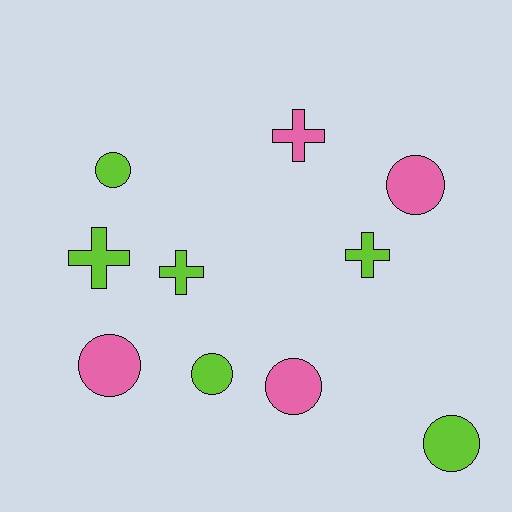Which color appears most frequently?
Lime, with 6 objects.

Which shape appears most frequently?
Circle, with 6 objects.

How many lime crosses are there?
There are 3 lime crosses.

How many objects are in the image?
There are 10 objects.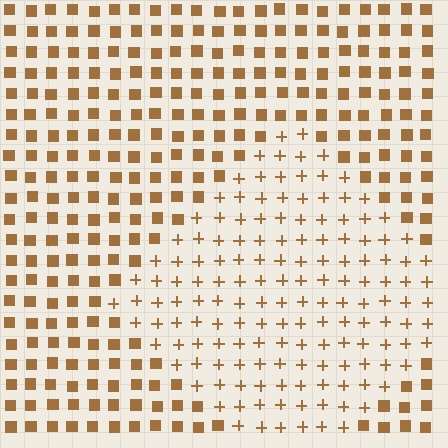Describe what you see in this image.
The image is filled with small brown elements arranged in a uniform grid. A diamond-shaped region contains plus signs, while the surrounding area contains squares. The boundary is defined purely by the change in element shape.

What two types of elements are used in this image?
The image uses plus signs inside the diamond region and squares outside it.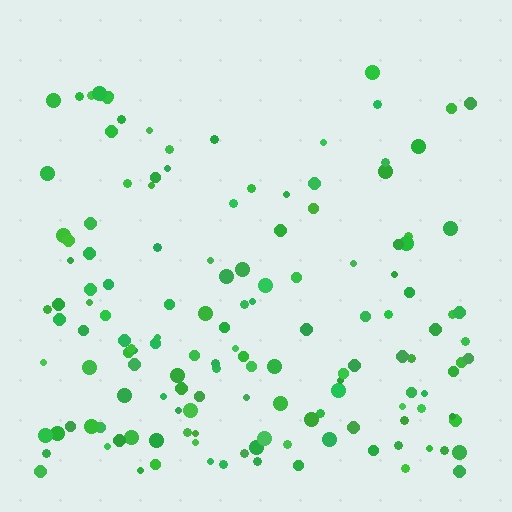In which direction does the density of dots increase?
From top to bottom, with the bottom side densest.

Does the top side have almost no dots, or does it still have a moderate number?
Still a moderate number, just noticeably fewer than the bottom.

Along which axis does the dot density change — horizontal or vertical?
Vertical.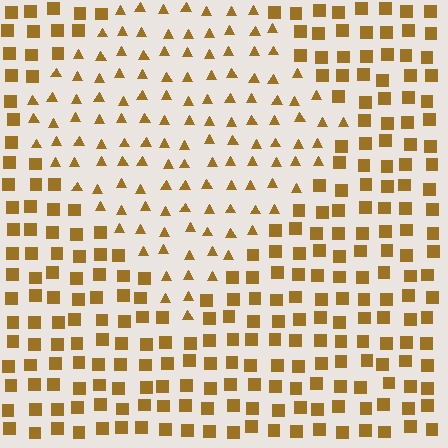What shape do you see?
I see a diamond.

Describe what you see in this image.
The image is filled with small brown elements arranged in a uniform grid. A diamond-shaped region contains triangles, while the surrounding area contains squares. The boundary is defined purely by the change in element shape.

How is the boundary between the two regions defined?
The boundary is defined by a change in element shape: triangles inside vs. squares outside. All elements share the same color and spacing.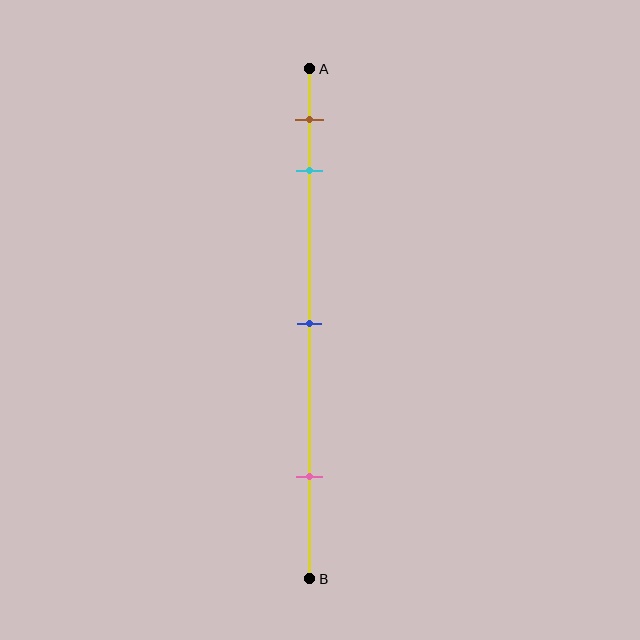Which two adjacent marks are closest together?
The brown and cyan marks are the closest adjacent pair.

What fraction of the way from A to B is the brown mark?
The brown mark is approximately 10% (0.1) of the way from A to B.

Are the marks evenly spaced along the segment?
No, the marks are not evenly spaced.